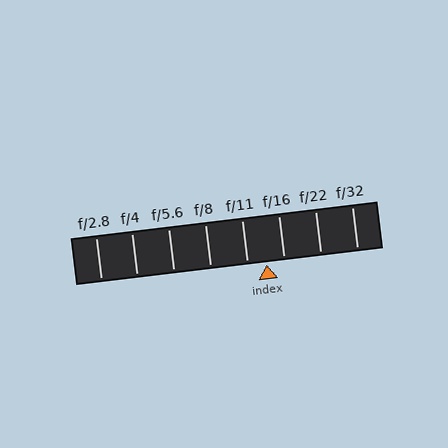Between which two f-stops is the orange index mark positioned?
The index mark is between f/11 and f/16.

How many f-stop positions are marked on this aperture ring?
There are 8 f-stop positions marked.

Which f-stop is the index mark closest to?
The index mark is closest to f/16.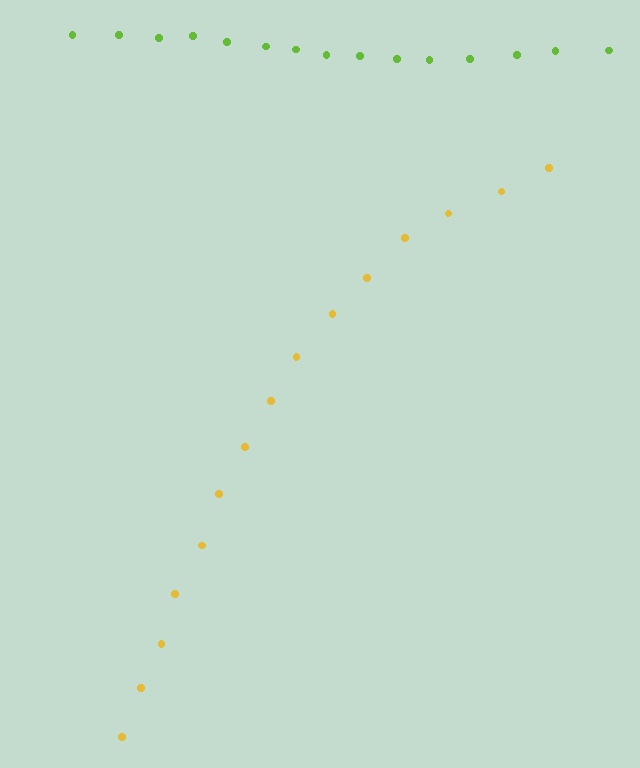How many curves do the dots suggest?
There are 2 distinct paths.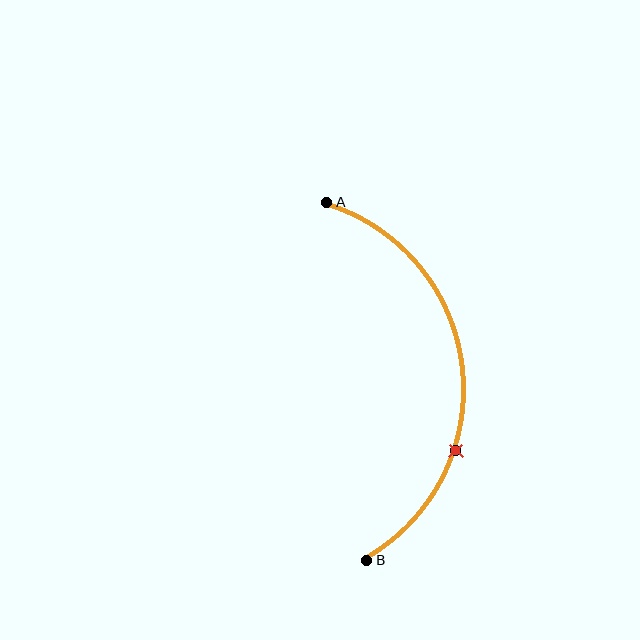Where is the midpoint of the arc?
The arc midpoint is the point on the curve farthest from the straight line joining A and B. It sits to the right of that line.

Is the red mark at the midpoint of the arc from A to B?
No. The red mark lies on the arc but is closer to endpoint B. The arc midpoint would be at the point on the curve equidistant along the arc from both A and B.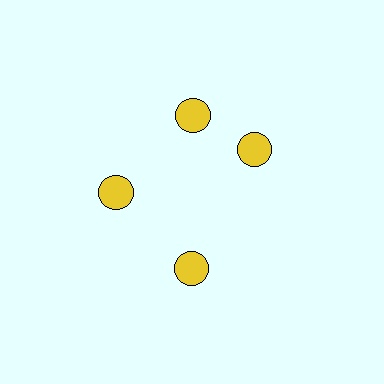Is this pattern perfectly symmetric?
No. The 4 yellow circles are arranged in a ring, but one element near the 3 o'clock position is rotated out of alignment along the ring, breaking the 4-fold rotational symmetry.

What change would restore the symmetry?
The symmetry would be restored by rotating it back into even spacing with its neighbors so that all 4 circles sit at equal angles and equal distance from the center.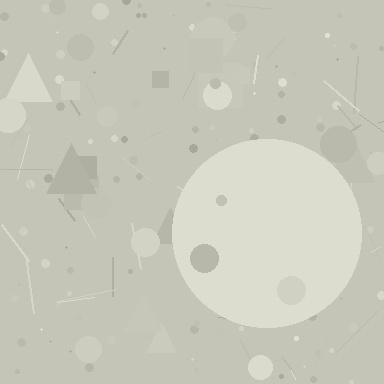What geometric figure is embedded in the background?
A circle is embedded in the background.